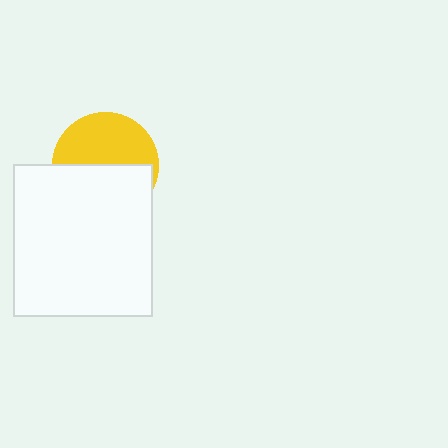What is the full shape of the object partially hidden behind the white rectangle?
The partially hidden object is a yellow circle.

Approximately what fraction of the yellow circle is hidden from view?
Roughly 51% of the yellow circle is hidden behind the white rectangle.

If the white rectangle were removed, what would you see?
You would see the complete yellow circle.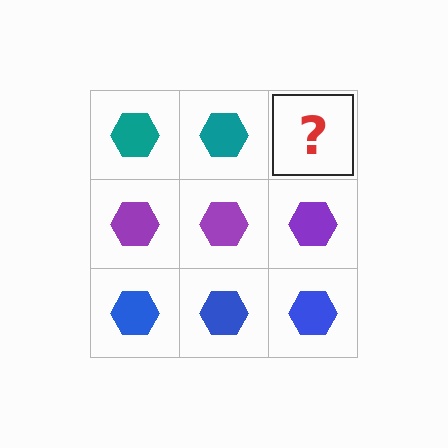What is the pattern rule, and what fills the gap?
The rule is that each row has a consistent color. The gap should be filled with a teal hexagon.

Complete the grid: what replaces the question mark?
The question mark should be replaced with a teal hexagon.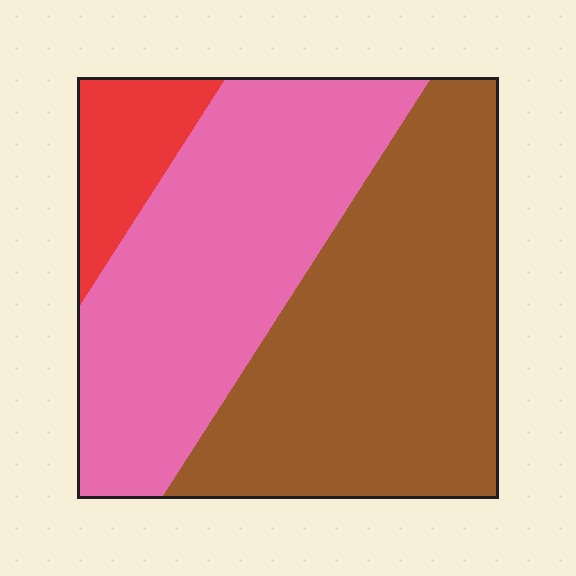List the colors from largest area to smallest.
From largest to smallest: brown, pink, red.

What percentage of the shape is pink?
Pink takes up about two fifths (2/5) of the shape.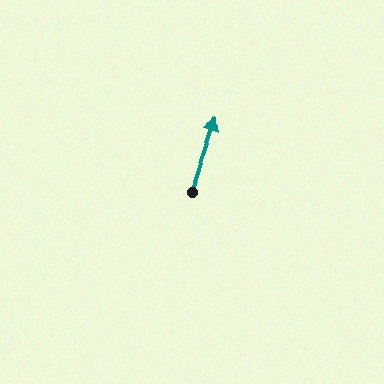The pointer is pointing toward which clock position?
Roughly 1 o'clock.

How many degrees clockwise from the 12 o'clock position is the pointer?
Approximately 20 degrees.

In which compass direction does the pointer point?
North.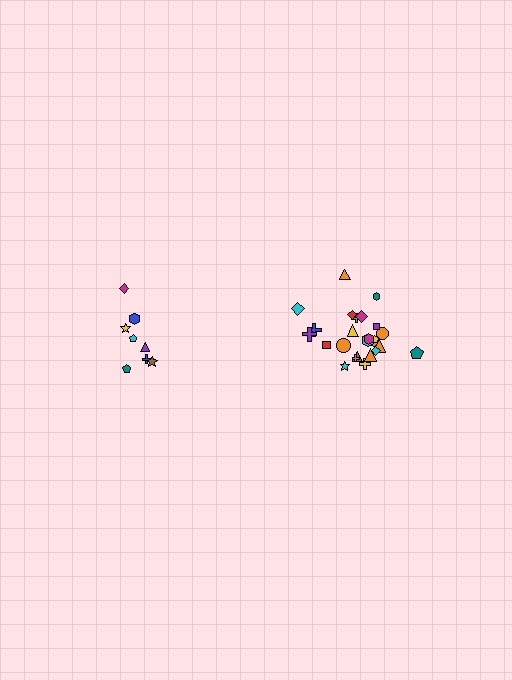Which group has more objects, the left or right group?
The right group.